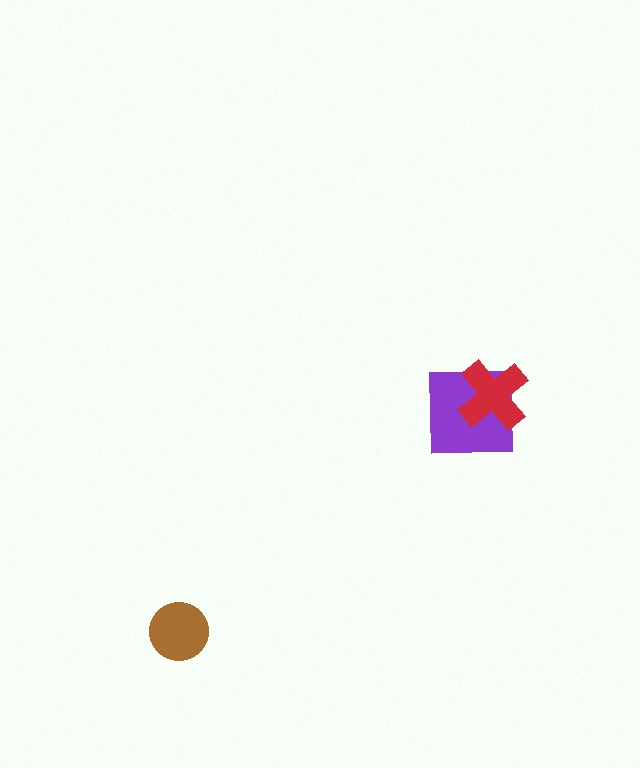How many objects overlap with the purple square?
1 object overlaps with the purple square.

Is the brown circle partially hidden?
No, no other shape covers it.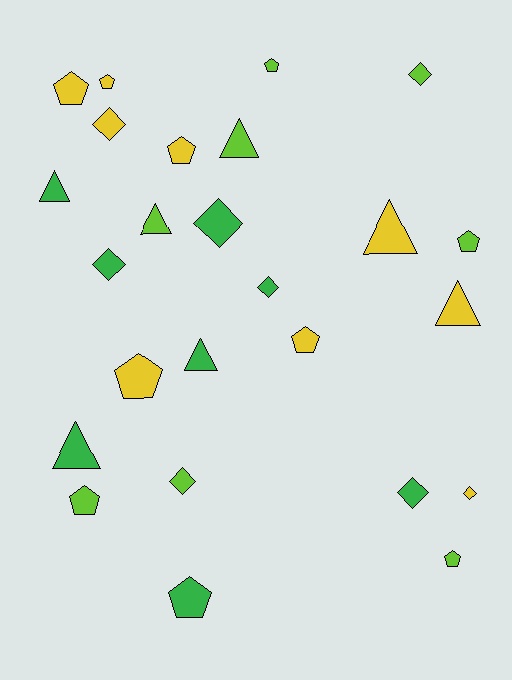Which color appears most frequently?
Yellow, with 9 objects.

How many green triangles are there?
There are 3 green triangles.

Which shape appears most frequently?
Pentagon, with 10 objects.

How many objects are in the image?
There are 25 objects.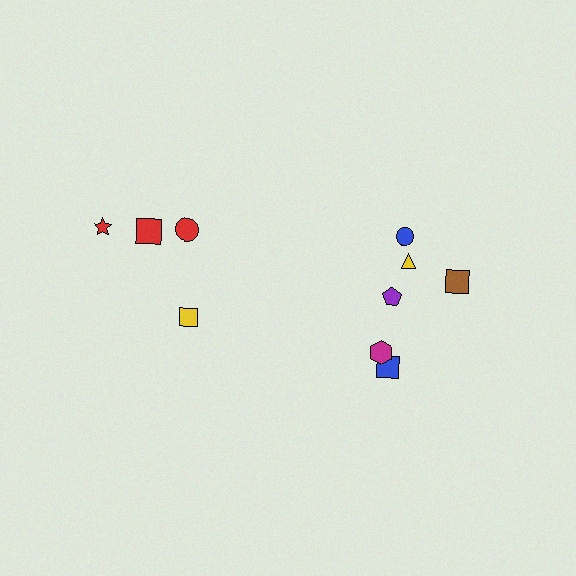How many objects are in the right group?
There are 6 objects.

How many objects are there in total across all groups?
There are 10 objects.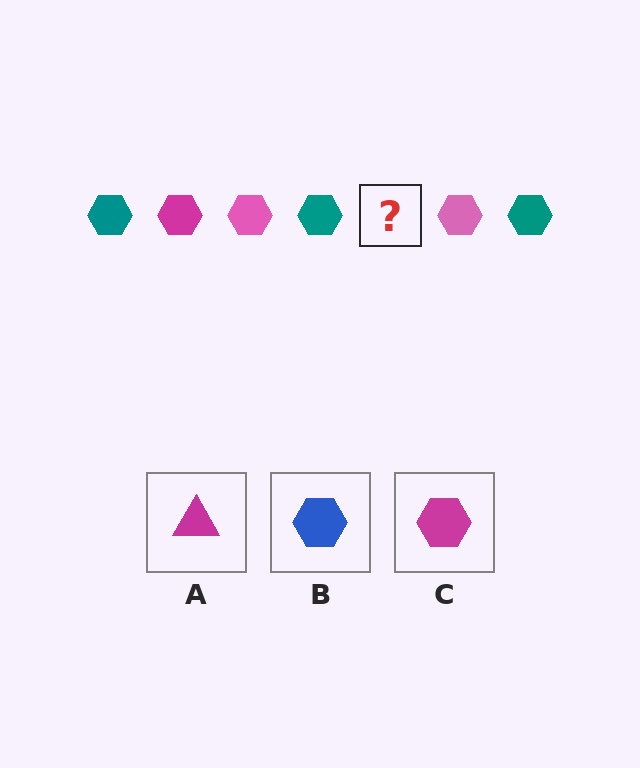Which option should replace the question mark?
Option C.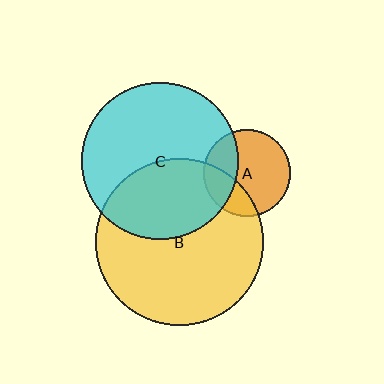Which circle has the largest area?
Circle B (yellow).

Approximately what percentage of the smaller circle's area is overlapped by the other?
Approximately 40%.